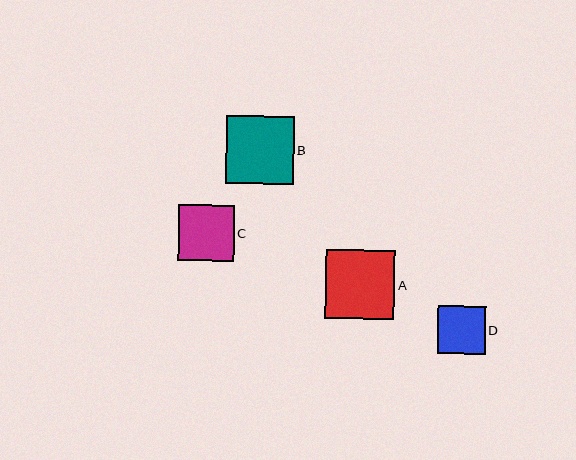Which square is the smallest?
Square D is the smallest with a size of approximately 48 pixels.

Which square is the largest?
Square A is the largest with a size of approximately 69 pixels.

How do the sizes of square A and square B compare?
Square A and square B are approximately the same size.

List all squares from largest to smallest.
From largest to smallest: A, B, C, D.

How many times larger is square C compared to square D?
Square C is approximately 1.2 times the size of square D.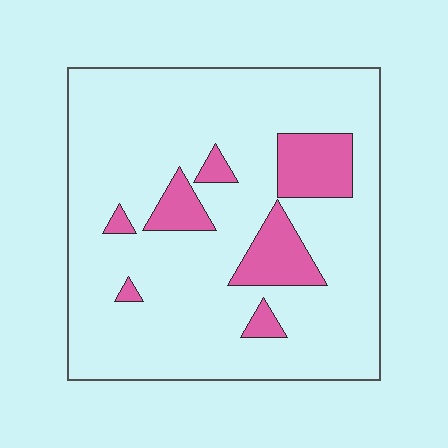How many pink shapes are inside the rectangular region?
7.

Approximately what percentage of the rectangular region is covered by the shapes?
Approximately 15%.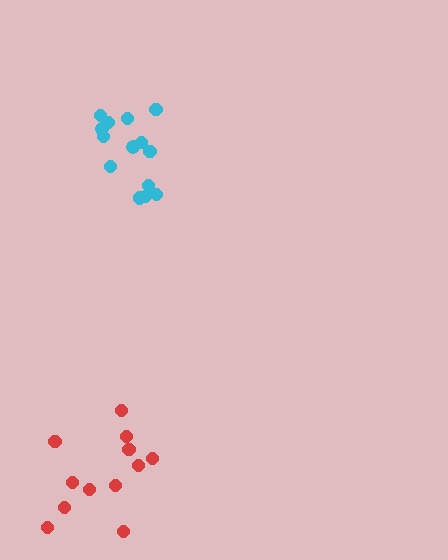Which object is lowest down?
The red cluster is bottommost.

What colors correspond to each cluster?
The clusters are colored: cyan, red.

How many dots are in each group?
Group 1: 14 dots, Group 2: 12 dots (26 total).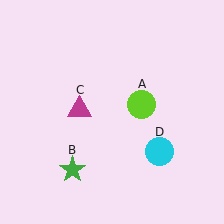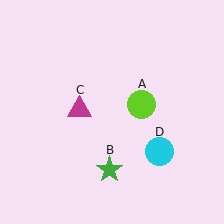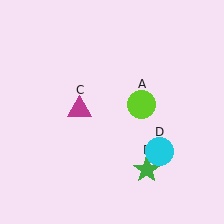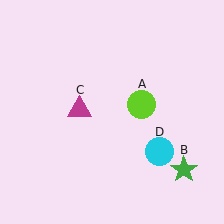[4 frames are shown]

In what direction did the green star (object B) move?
The green star (object B) moved right.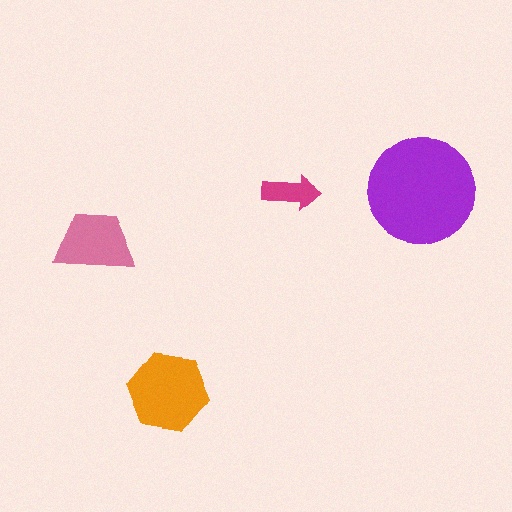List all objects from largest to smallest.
The purple circle, the orange hexagon, the pink trapezoid, the magenta arrow.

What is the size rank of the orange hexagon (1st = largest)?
2nd.